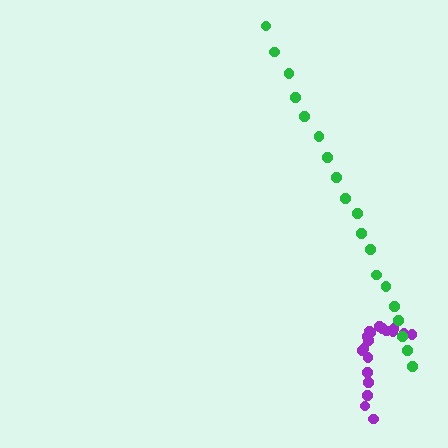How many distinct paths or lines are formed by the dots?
There are 2 distinct paths.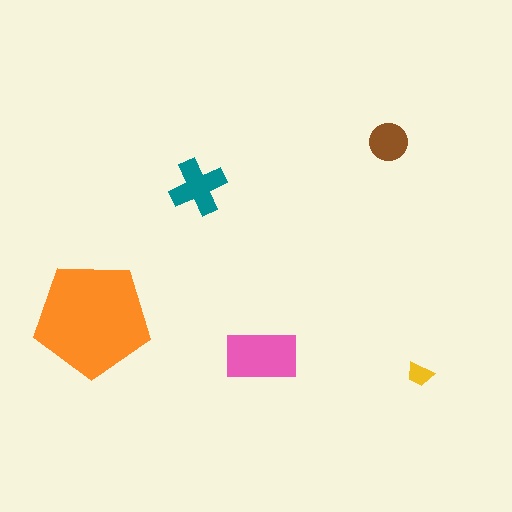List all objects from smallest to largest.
The yellow trapezoid, the brown circle, the teal cross, the pink rectangle, the orange pentagon.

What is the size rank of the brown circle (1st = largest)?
4th.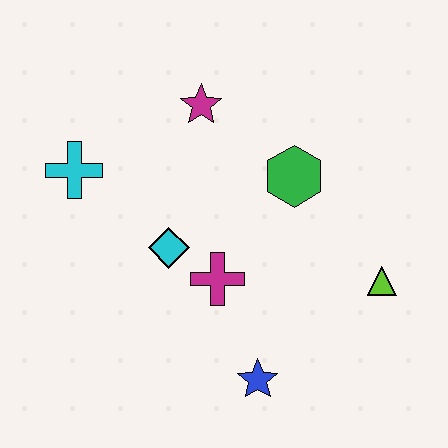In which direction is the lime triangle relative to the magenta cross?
The lime triangle is to the right of the magenta cross.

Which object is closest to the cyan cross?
The cyan diamond is closest to the cyan cross.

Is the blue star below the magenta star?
Yes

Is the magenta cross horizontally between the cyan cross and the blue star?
Yes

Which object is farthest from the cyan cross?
The lime triangle is farthest from the cyan cross.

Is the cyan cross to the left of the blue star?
Yes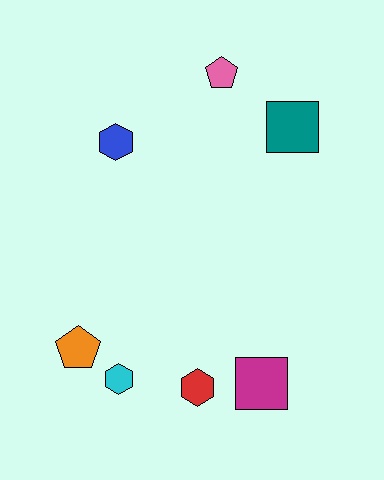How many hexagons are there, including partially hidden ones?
There are 3 hexagons.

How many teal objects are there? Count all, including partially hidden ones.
There is 1 teal object.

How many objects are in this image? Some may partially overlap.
There are 7 objects.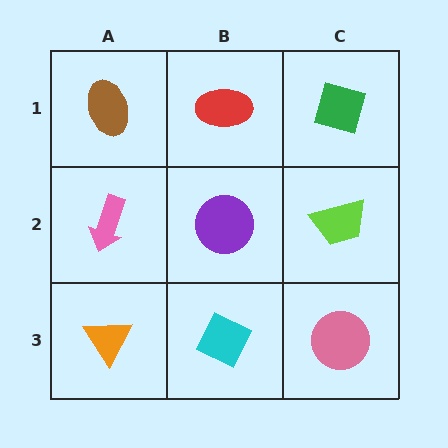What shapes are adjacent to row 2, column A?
A brown ellipse (row 1, column A), an orange triangle (row 3, column A), a purple circle (row 2, column B).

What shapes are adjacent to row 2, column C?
A green diamond (row 1, column C), a pink circle (row 3, column C), a purple circle (row 2, column B).